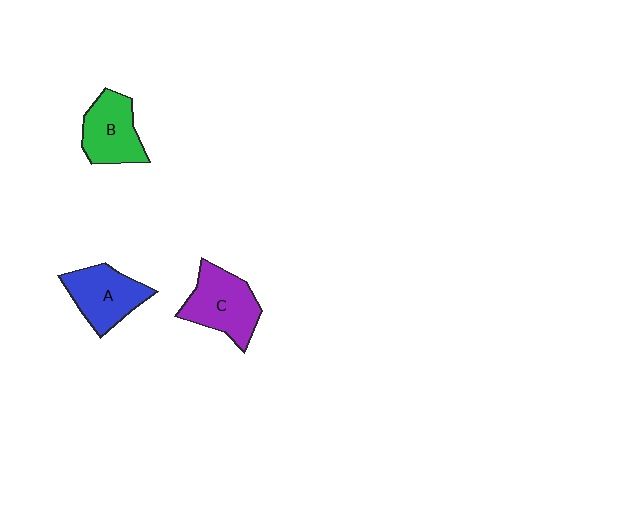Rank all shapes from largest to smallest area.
From largest to smallest: C (purple), A (blue), B (green).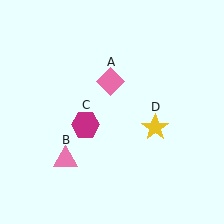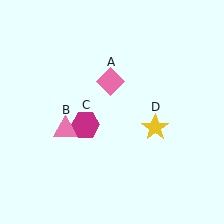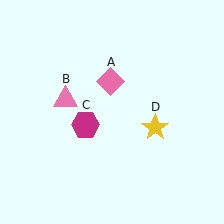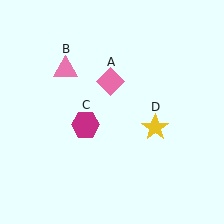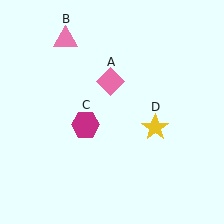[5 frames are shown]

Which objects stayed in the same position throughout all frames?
Pink diamond (object A) and magenta hexagon (object C) and yellow star (object D) remained stationary.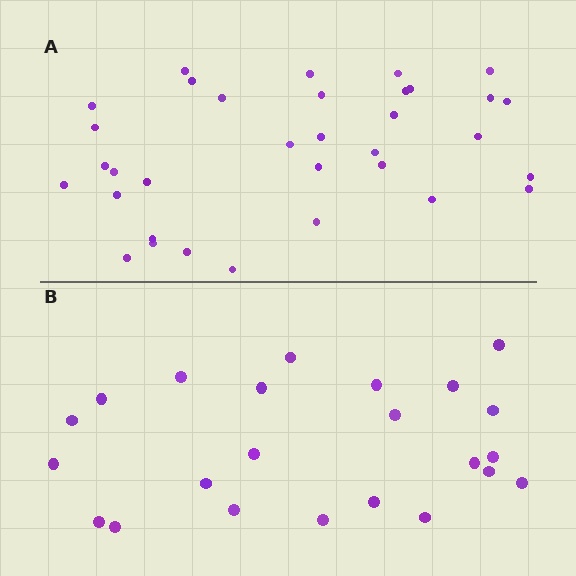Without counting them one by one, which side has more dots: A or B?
Region A (the top region) has more dots.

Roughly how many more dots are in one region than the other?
Region A has roughly 12 or so more dots than region B.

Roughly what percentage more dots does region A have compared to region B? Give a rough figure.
About 50% more.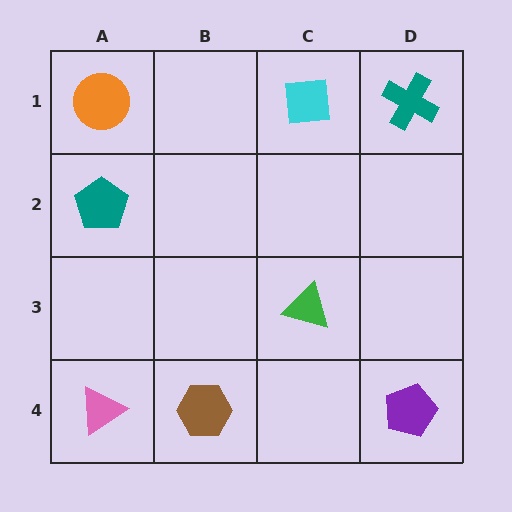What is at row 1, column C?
A cyan square.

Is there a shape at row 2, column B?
No, that cell is empty.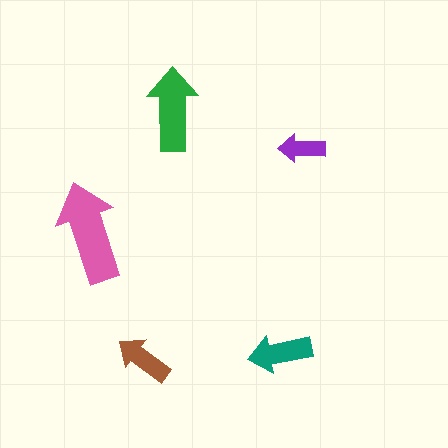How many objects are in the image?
There are 5 objects in the image.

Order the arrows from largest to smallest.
the pink one, the green one, the teal one, the brown one, the purple one.